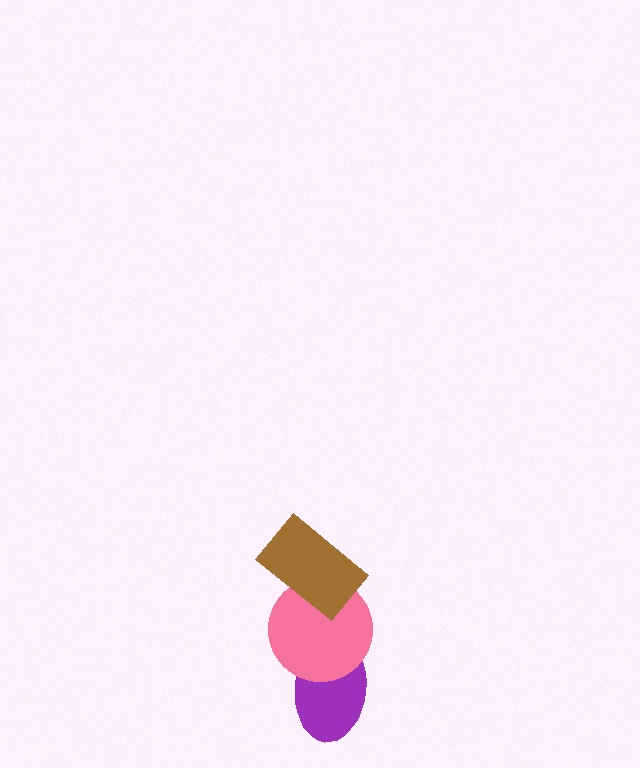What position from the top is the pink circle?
The pink circle is 2nd from the top.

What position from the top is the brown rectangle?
The brown rectangle is 1st from the top.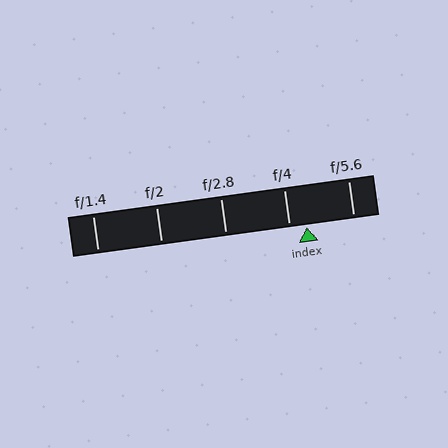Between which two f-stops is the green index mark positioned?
The index mark is between f/4 and f/5.6.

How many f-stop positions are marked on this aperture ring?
There are 5 f-stop positions marked.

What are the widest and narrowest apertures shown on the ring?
The widest aperture shown is f/1.4 and the narrowest is f/5.6.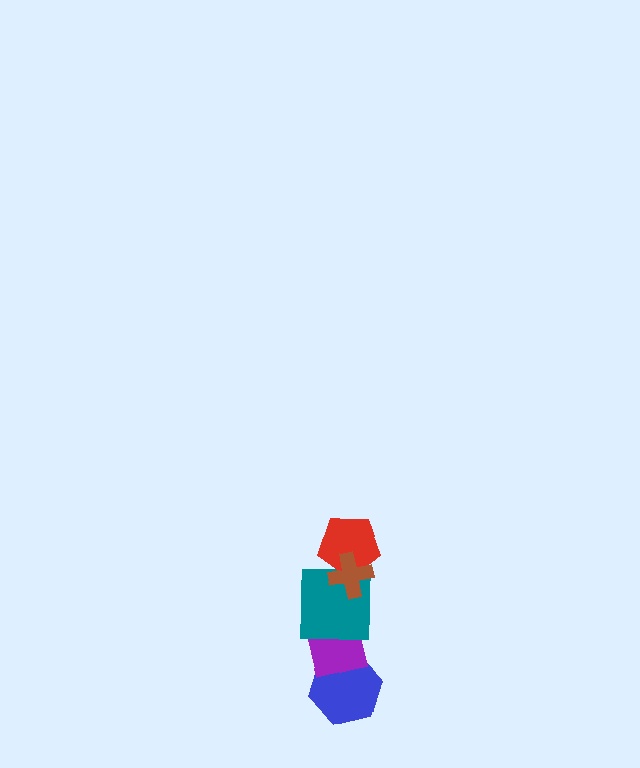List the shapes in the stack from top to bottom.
From top to bottom: the brown cross, the red pentagon, the teal square, the purple square, the blue hexagon.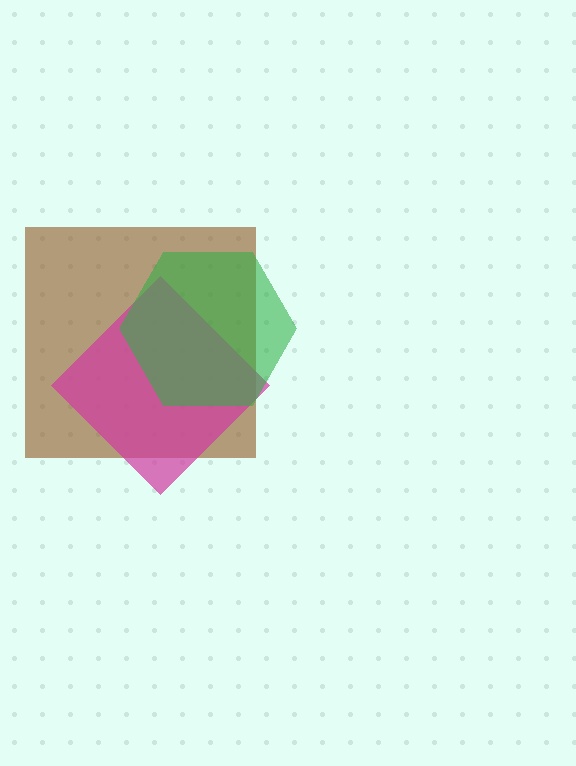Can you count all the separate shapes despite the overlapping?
Yes, there are 3 separate shapes.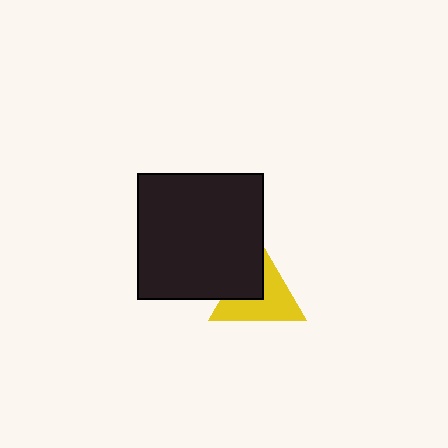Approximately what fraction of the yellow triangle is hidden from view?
Roughly 36% of the yellow triangle is hidden behind the black square.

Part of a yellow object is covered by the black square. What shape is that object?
It is a triangle.